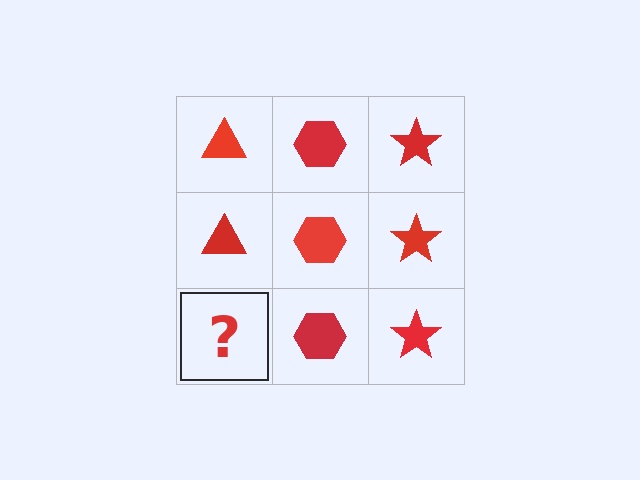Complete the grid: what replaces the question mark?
The question mark should be replaced with a red triangle.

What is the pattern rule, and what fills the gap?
The rule is that each column has a consistent shape. The gap should be filled with a red triangle.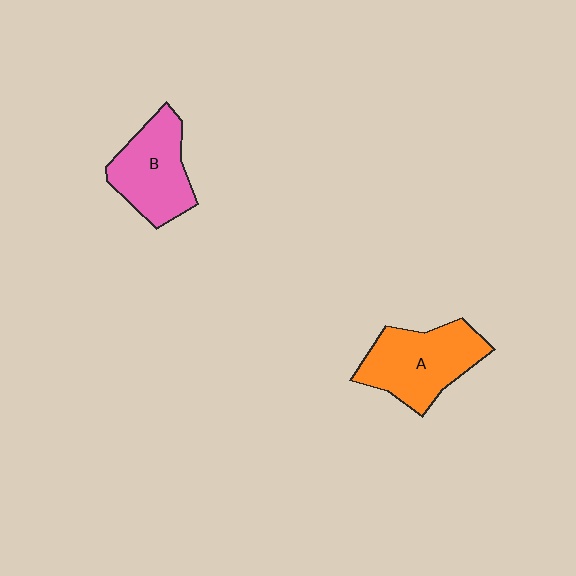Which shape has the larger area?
Shape A (orange).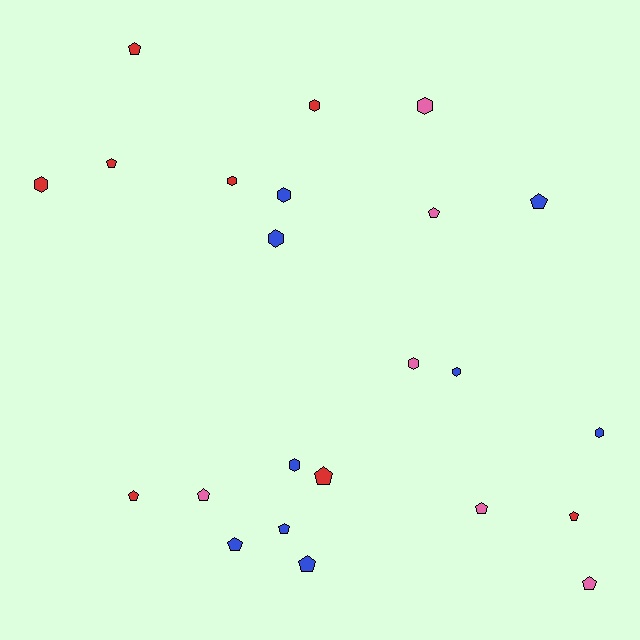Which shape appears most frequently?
Pentagon, with 13 objects.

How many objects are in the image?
There are 23 objects.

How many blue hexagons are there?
There are 5 blue hexagons.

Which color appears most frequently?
Blue, with 9 objects.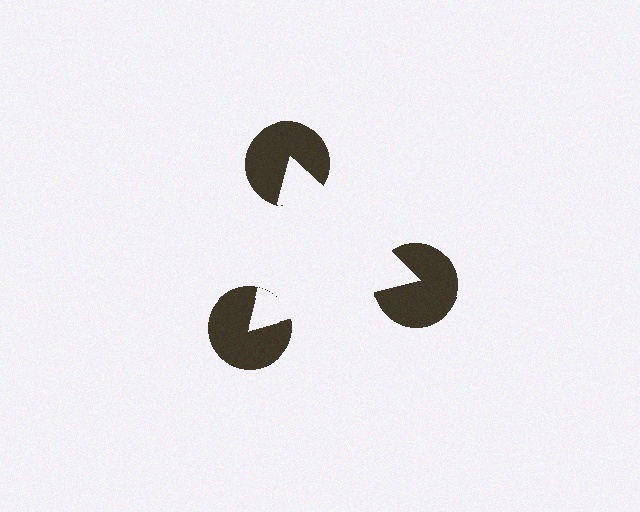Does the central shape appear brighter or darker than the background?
It typically appears slightly brighter than the background, even though no actual brightness change is drawn.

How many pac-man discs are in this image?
There are 3 — one at each vertex of the illusory triangle.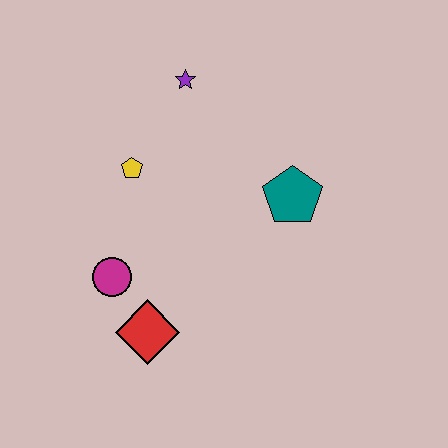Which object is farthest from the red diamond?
The purple star is farthest from the red diamond.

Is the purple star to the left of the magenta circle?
No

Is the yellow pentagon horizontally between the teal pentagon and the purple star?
No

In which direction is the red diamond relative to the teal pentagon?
The red diamond is to the left of the teal pentagon.